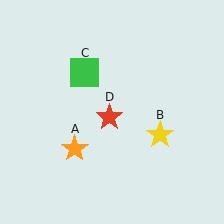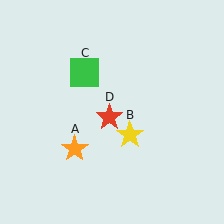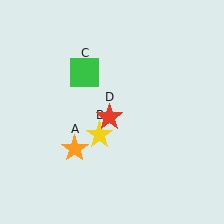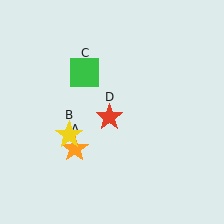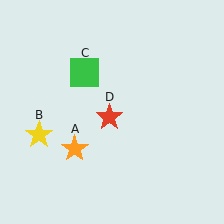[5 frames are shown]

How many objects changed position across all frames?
1 object changed position: yellow star (object B).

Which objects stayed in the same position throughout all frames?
Orange star (object A) and green square (object C) and red star (object D) remained stationary.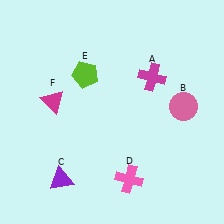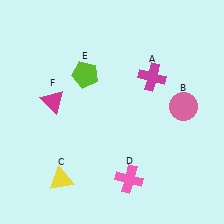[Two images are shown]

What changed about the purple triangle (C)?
In Image 1, C is purple. In Image 2, it changed to yellow.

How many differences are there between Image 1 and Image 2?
There is 1 difference between the two images.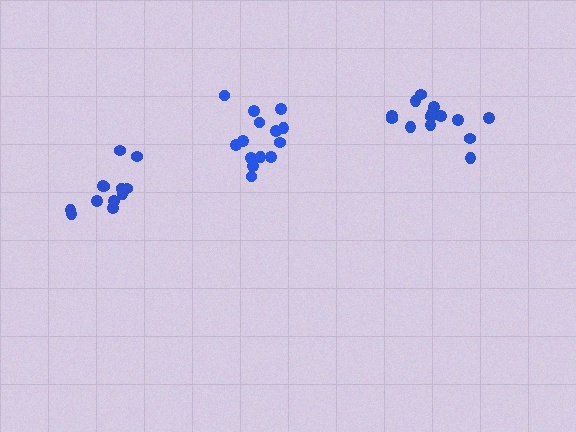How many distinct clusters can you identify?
There are 3 distinct clusters.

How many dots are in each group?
Group 1: 12 dots, Group 2: 14 dots, Group 3: 14 dots (40 total).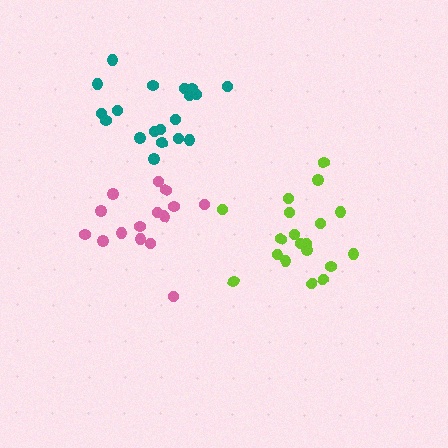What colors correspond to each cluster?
The clusters are colored: teal, lime, pink.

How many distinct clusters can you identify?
There are 3 distinct clusters.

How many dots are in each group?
Group 1: 19 dots, Group 2: 19 dots, Group 3: 15 dots (53 total).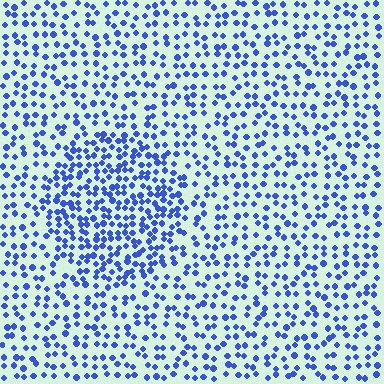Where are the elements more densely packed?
The elements are more densely packed inside the circle boundary.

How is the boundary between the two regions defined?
The boundary is defined by a change in element density (approximately 1.7x ratio). All elements are the same color, size, and shape.